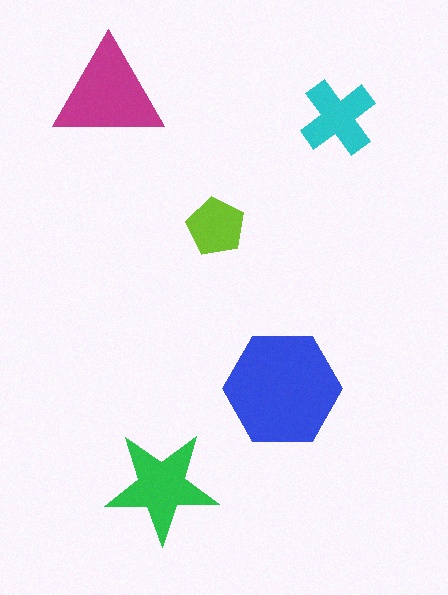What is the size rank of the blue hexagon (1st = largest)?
1st.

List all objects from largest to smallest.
The blue hexagon, the magenta triangle, the green star, the cyan cross, the lime pentagon.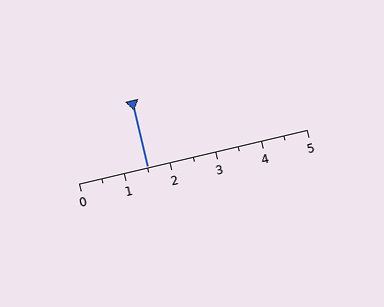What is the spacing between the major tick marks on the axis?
The major ticks are spaced 1 apart.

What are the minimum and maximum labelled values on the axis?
The axis runs from 0 to 5.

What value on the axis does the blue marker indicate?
The marker indicates approximately 1.5.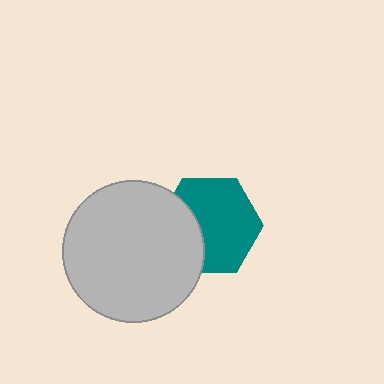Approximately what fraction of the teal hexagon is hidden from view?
Roughly 32% of the teal hexagon is hidden behind the light gray circle.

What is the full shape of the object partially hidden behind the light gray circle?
The partially hidden object is a teal hexagon.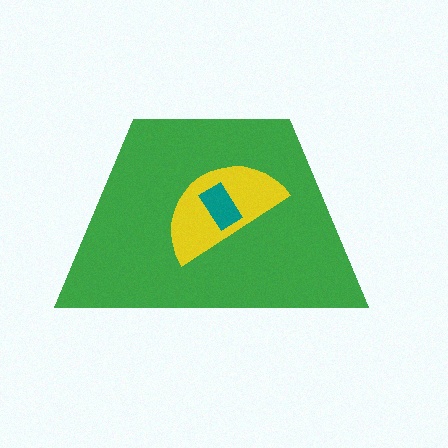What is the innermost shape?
The teal rectangle.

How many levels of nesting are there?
3.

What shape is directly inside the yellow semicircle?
The teal rectangle.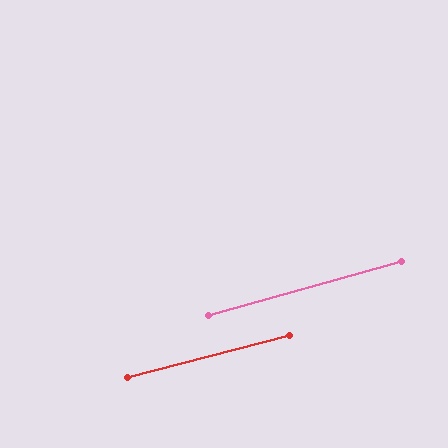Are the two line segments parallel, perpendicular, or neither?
Parallel — their directions differ by only 1.2°.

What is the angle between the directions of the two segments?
Approximately 1 degree.